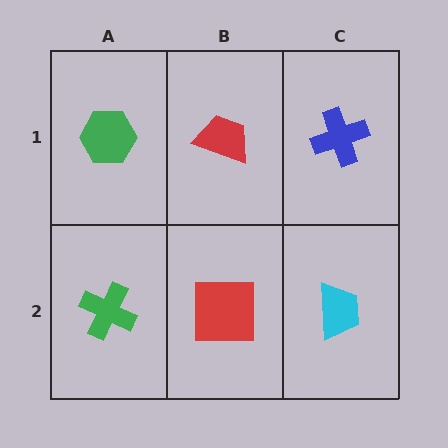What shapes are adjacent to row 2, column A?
A green hexagon (row 1, column A), a red square (row 2, column B).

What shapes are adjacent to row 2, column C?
A blue cross (row 1, column C), a red square (row 2, column B).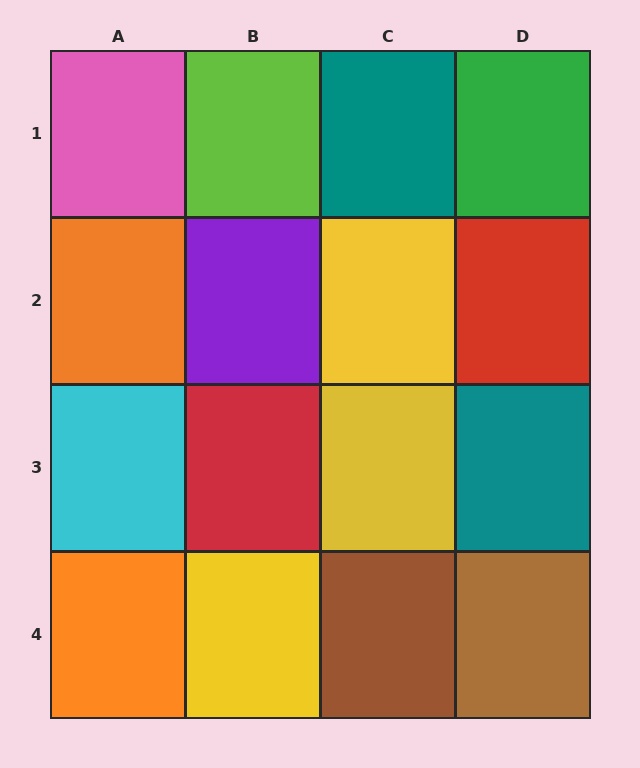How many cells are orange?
2 cells are orange.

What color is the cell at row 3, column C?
Yellow.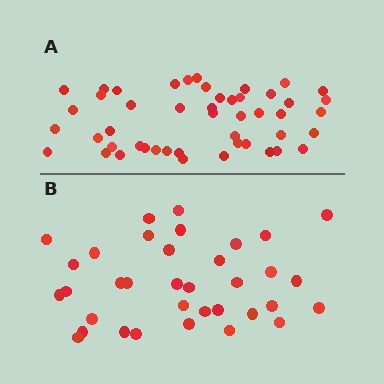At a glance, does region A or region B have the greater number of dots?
Region A (the top region) has more dots.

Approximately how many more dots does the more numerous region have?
Region A has approximately 15 more dots than region B.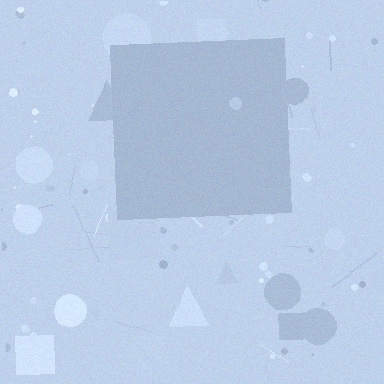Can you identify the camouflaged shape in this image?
The camouflaged shape is a square.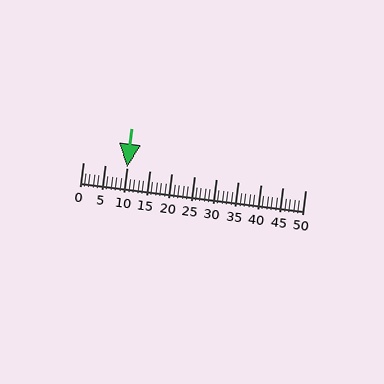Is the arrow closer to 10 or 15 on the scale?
The arrow is closer to 10.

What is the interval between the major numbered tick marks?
The major tick marks are spaced 5 units apart.